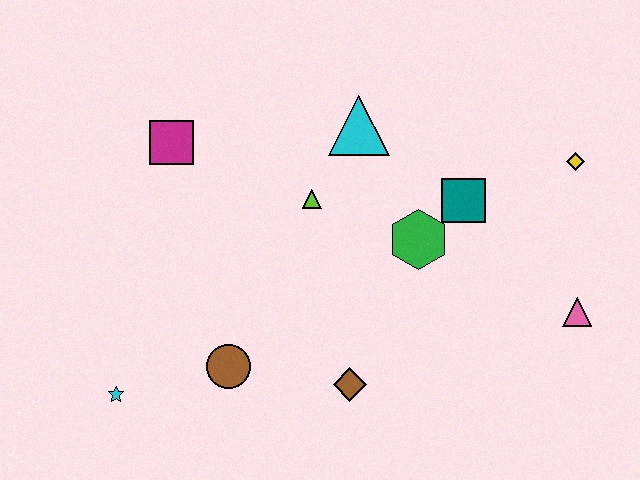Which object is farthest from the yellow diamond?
The cyan star is farthest from the yellow diamond.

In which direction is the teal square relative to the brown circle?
The teal square is to the right of the brown circle.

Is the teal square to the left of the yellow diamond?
Yes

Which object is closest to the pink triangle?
The yellow diamond is closest to the pink triangle.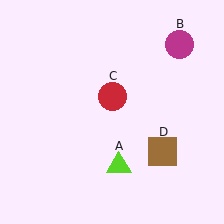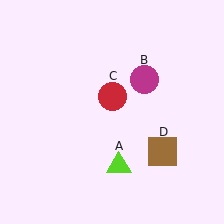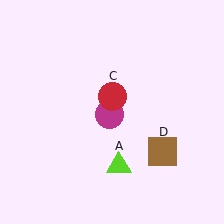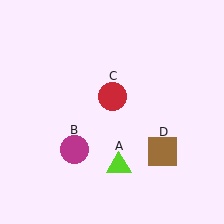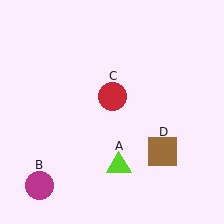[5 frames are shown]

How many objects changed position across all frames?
1 object changed position: magenta circle (object B).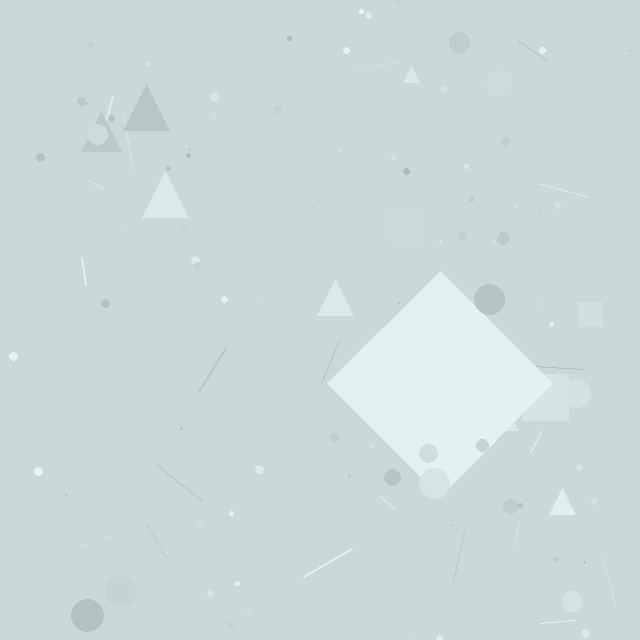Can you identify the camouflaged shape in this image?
The camouflaged shape is a diamond.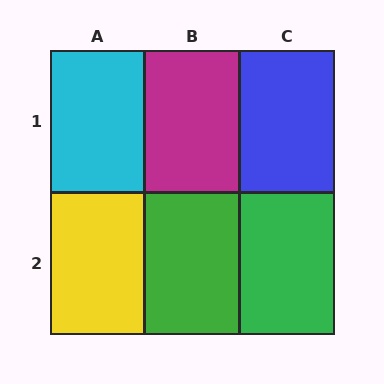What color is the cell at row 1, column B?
Magenta.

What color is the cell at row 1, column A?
Cyan.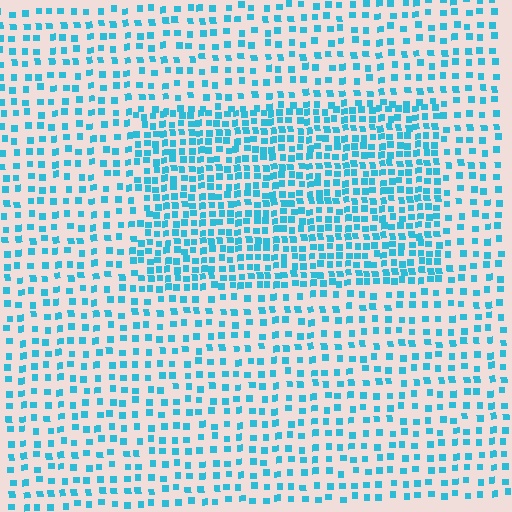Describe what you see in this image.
The image contains small cyan elements arranged at two different densities. A rectangle-shaped region is visible where the elements are more densely packed than the surrounding area.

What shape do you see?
I see a rectangle.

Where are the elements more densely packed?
The elements are more densely packed inside the rectangle boundary.